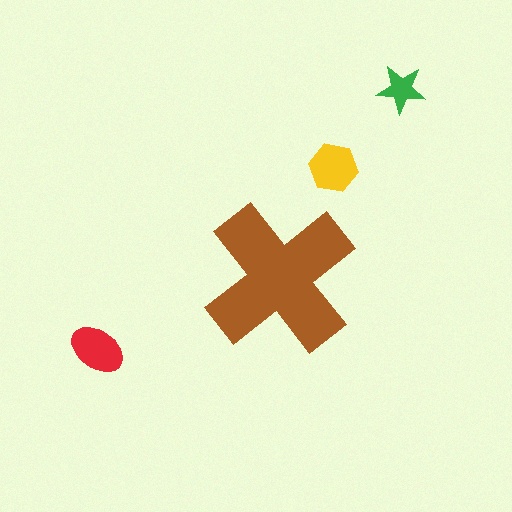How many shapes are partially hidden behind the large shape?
0 shapes are partially hidden.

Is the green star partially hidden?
No, the green star is fully visible.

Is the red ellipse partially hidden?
No, the red ellipse is fully visible.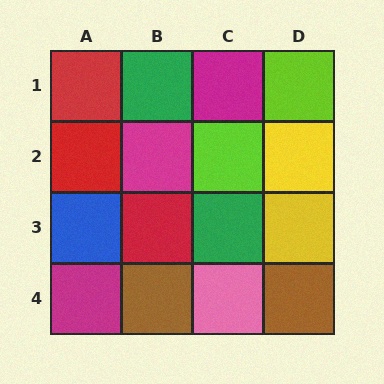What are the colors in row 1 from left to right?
Red, green, magenta, lime.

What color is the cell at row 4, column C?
Pink.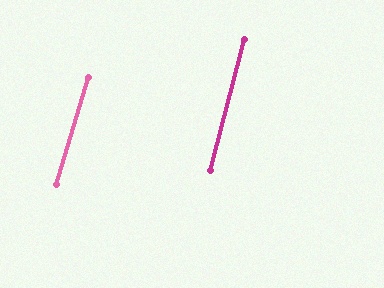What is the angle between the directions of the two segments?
Approximately 2 degrees.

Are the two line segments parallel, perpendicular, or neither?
Parallel — their directions differ by only 1.5°.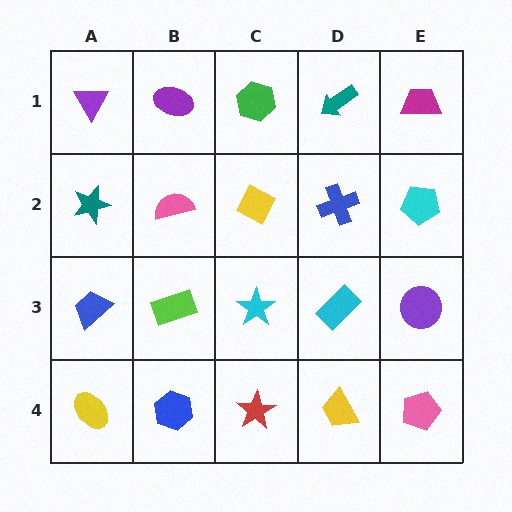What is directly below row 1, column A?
A teal star.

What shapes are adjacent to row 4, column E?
A purple circle (row 3, column E), a yellow trapezoid (row 4, column D).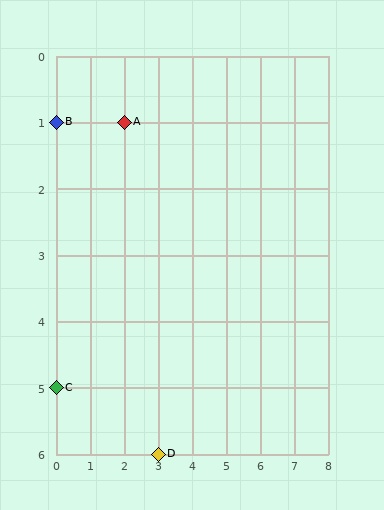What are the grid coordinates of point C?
Point C is at grid coordinates (0, 5).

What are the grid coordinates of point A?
Point A is at grid coordinates (2, 1).